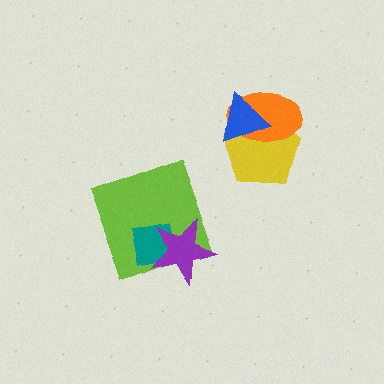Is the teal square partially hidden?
Yes, it is partially covered by another shape.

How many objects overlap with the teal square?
2 objects overlap with the teal square.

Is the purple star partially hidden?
No, no other shape covers it.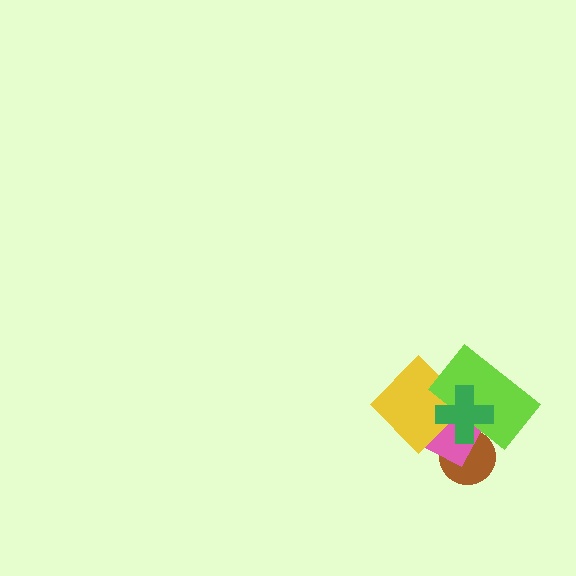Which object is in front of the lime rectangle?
The green cross is in front of the lime rectangle.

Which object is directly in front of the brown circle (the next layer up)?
The pink diamond is directly in front of the brown circle.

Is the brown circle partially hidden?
Yes, it is partially covered by another shape.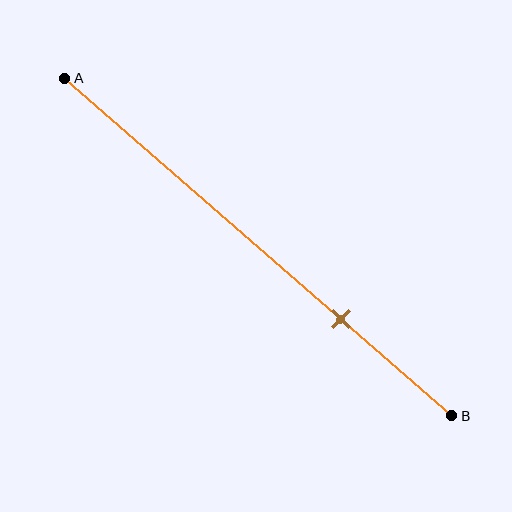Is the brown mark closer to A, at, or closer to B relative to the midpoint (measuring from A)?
The brown mark is closer to point B than the midpoint of segment AB.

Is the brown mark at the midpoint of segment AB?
No, the mark is at about 70% from A, not at the 50% midpoint.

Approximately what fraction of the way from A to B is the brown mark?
The brown mark is approximately 70% of the way from A to B.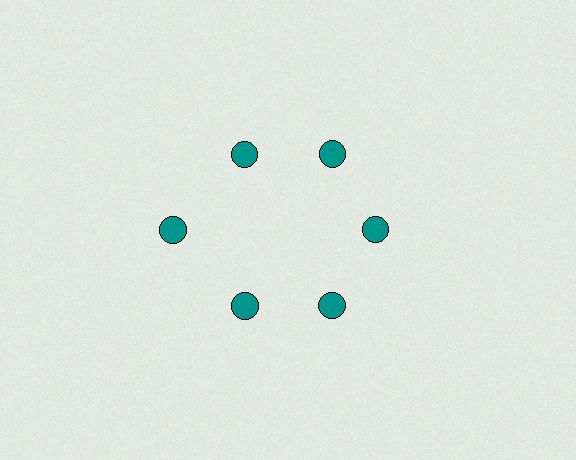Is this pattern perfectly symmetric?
No. The 6 teal circles are arranged in a ring, but one element near the 9 o'clock position is pushed outward from the center, breaking the 6-fold rotational symmetry.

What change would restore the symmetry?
The symmetry would be restored by moving it inward, back onto the ring so that all 6 circles sit at equal angles and equal distance from the center.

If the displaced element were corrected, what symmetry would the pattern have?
It would have 6-fold rotational symmetry — the pattern would map onto itself every 60 degrees.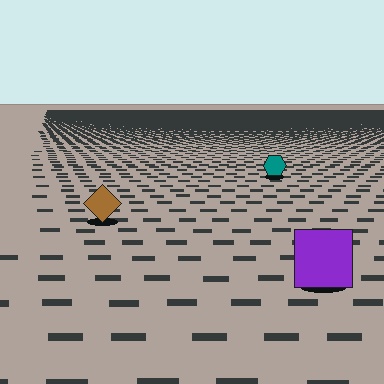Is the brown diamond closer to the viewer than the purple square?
No. The purple square is closer — you can tell from the texture gradient: the ground texture is coarser near it.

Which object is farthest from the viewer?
The teal hexagon is farthest from the viewer. It appears smaller and the ground texture around it is denser.